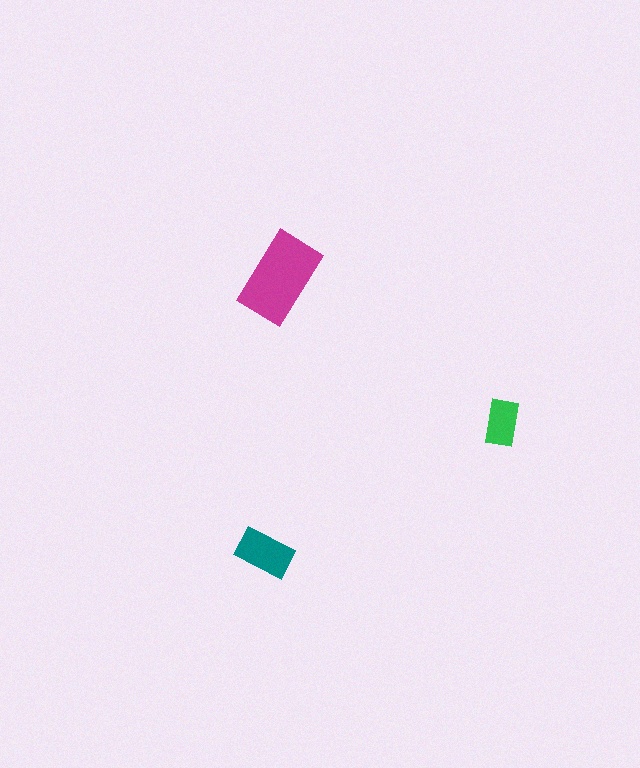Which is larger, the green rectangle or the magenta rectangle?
The magenta one.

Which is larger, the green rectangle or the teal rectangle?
The teal one.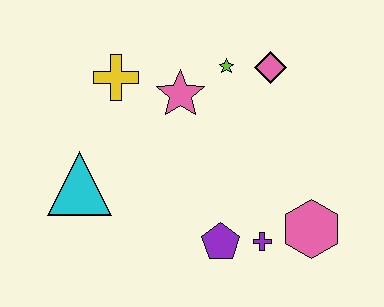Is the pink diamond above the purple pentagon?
Yes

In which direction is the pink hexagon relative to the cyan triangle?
The pink hexagon is to the right of the cyan triangle.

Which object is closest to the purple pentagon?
The purple cross is closest to the purple pentagon.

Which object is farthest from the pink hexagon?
The yellow cross is farthest from the pink hexagon.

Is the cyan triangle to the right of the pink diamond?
No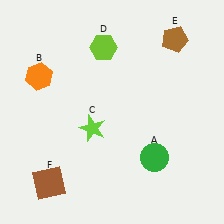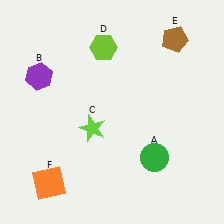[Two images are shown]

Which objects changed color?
B changed from orange to purple. F changed from brown to orange.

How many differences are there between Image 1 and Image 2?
There are 2 differences between the two images.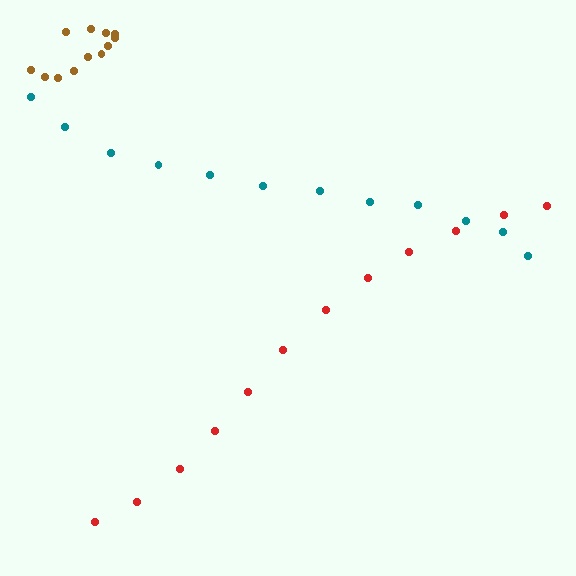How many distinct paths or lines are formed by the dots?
There are 3 distinct paths.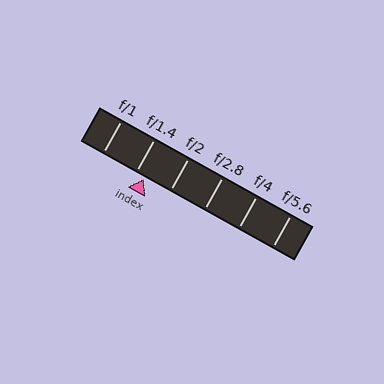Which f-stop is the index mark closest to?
The index mark is closest to f/1.4.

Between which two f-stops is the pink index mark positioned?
The index mark is between f/1.4 and f/2.